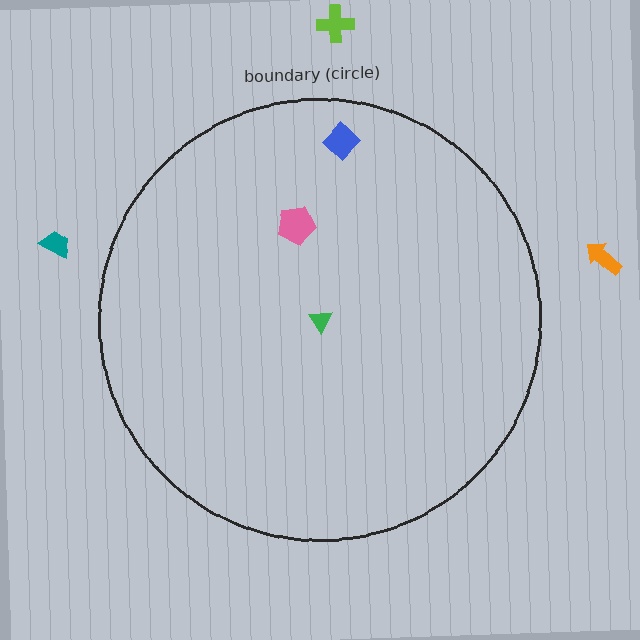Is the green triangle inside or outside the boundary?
Inside.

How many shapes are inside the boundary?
3 inside, 3 outside.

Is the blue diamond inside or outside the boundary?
Inside.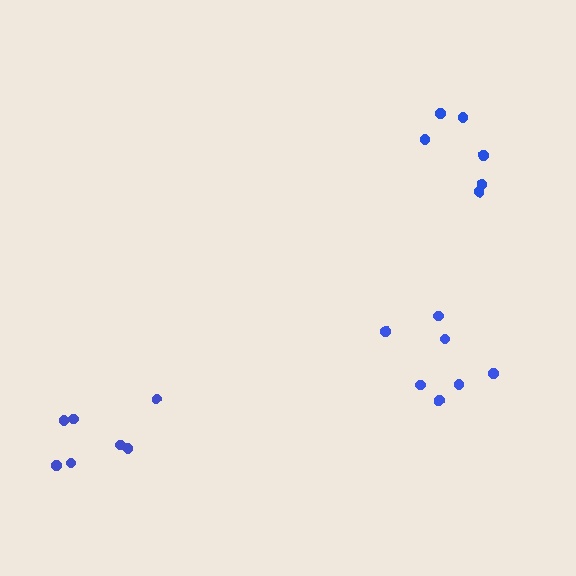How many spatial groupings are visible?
There are 3 spatial groupings.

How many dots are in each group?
Group 1: 7 dots, Group 2: 6 dots, Group 3: 7 dots (20 total).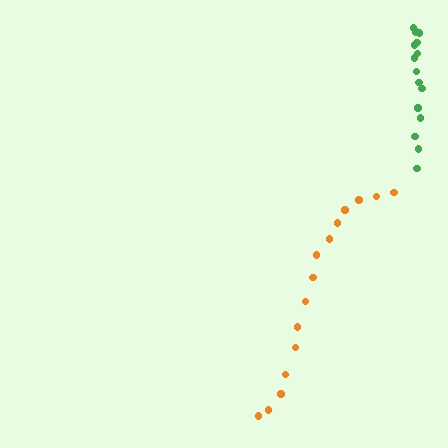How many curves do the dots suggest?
There are 2 distinct paths.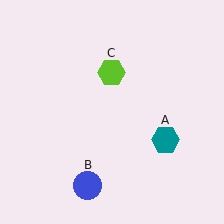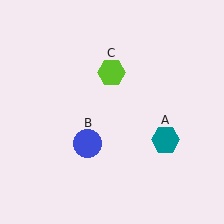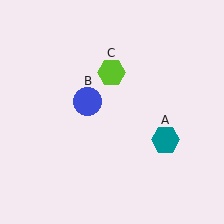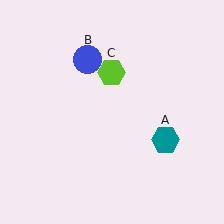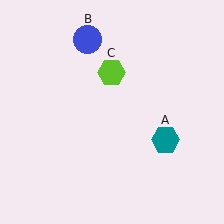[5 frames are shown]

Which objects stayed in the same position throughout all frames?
Teal hexagon (object A) and lime hexagon (object C) remained stationary.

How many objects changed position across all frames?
1 object changed position: blue circle (object B).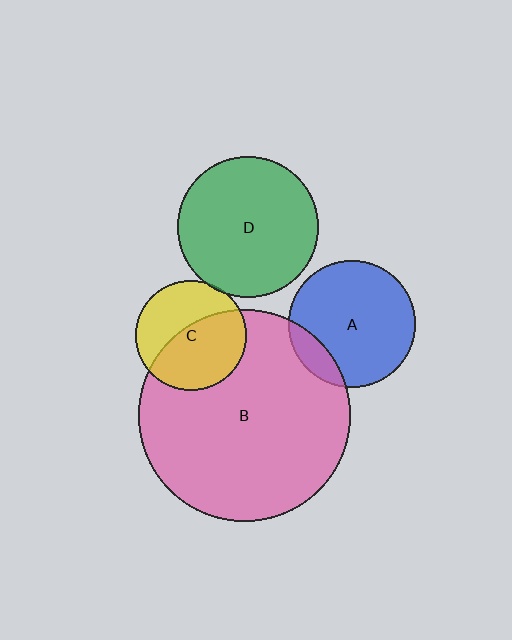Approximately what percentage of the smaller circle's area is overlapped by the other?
Approximately 15%.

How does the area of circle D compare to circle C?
Approximately 1.6 times.